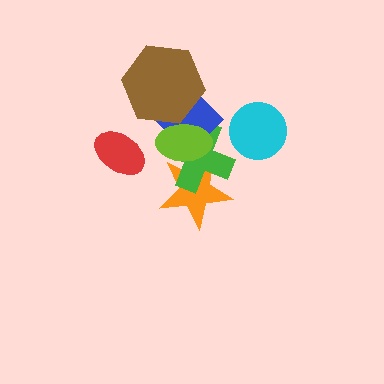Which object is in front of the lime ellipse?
The brown hexagon is in front of the lime ellipse.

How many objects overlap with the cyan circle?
0 objects overlap with the cyan circle.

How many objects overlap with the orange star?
2 objects overlap with the orange star.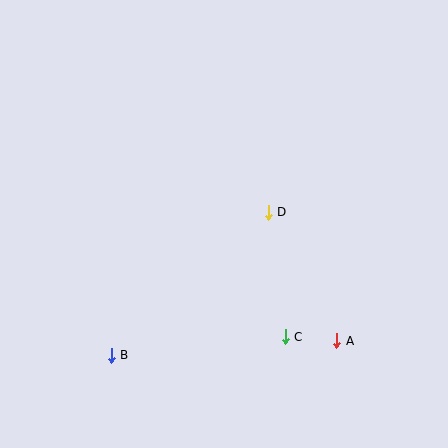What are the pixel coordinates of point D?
Point D is at (268, 212).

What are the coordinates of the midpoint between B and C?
The midpoint between B and C is at (198, 346).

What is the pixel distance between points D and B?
The distance between D and B is 212 pixels.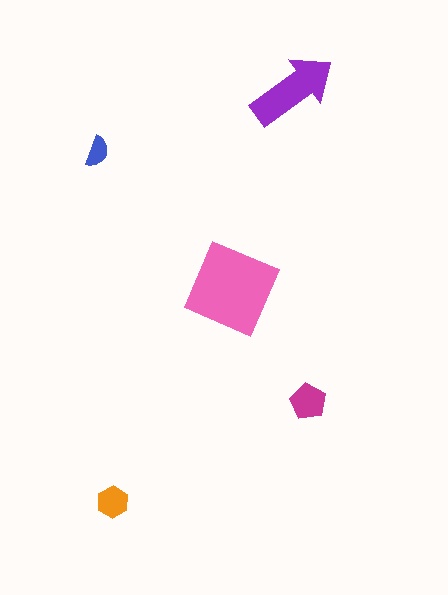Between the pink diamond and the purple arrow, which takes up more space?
The pink diamond.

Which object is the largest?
The pink diamond.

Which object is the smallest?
The blue semicircle.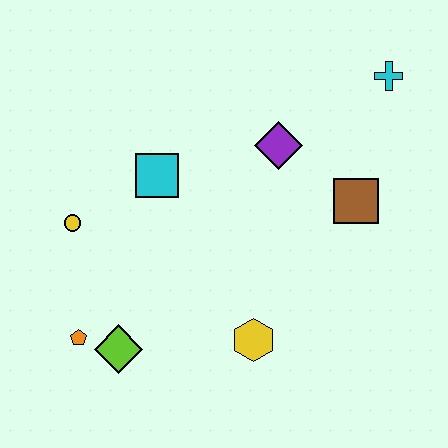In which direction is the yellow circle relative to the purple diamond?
The yellow circle is to the left of the purple diamond.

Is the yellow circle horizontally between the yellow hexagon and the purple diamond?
No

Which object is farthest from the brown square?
The orange pentagon is farthest from the brown square.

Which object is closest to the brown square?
The purple diamond is closest to the brown square.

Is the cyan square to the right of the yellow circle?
Yes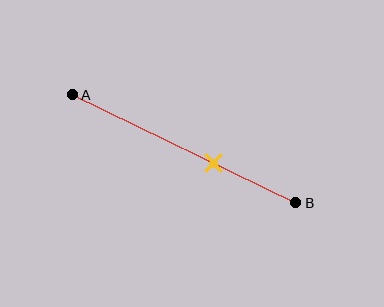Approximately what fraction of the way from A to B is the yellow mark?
The yellow mark is approximately 65% of the way from A to B.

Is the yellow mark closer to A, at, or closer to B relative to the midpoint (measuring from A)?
The yellow mark is closer to point B than the midpoint of segment AB.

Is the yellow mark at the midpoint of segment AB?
No, the mark is at about 65% from A, not at the 50% midpoint.